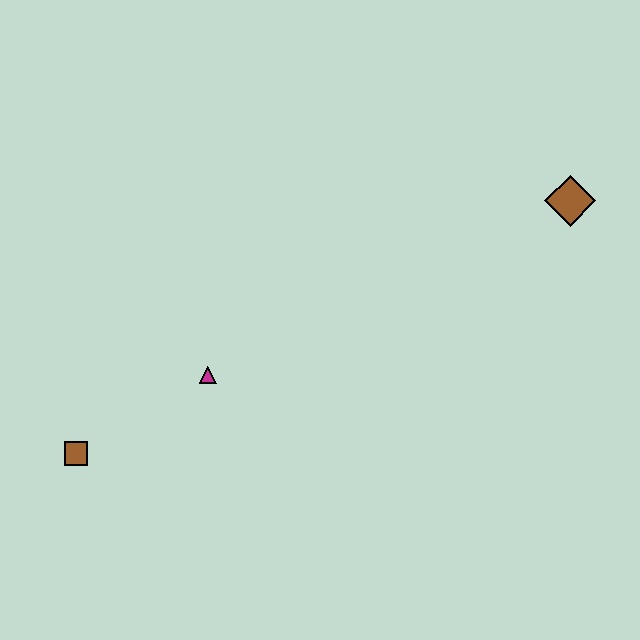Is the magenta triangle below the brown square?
No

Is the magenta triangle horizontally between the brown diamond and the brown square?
Yes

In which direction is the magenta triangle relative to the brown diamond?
The magenta triangle is to the left of the brown diamond.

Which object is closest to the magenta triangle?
The brown square is closest to the magenta triangle.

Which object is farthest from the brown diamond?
The brown square is farthest from the brown diamond.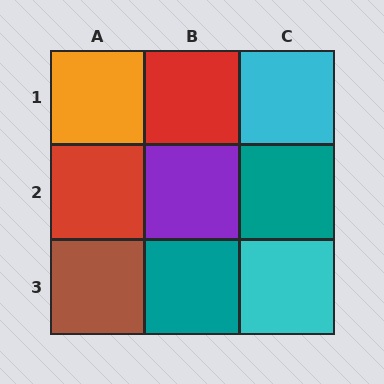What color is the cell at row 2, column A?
Red.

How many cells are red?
2 cells are red.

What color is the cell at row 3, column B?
Teal.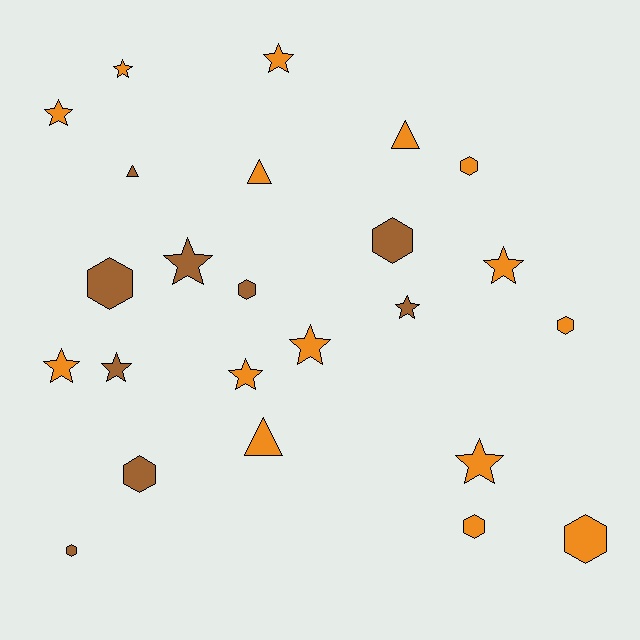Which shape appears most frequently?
Star, with 11 objects.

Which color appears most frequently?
Orange, with 15 objects.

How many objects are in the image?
There are 24 objects.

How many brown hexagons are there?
There are 5 brown hexagons.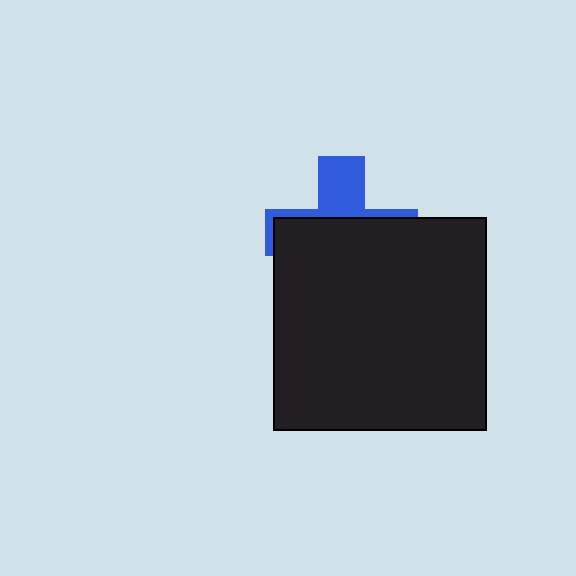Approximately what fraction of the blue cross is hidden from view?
Roughly 66% of the blue cross is hidden behind the black square.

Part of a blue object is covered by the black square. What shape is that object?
It is a cross.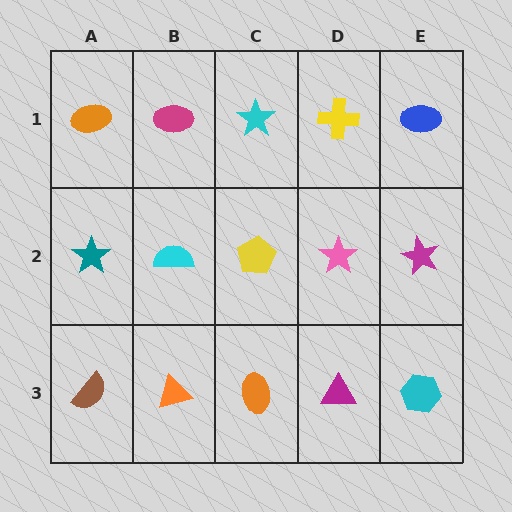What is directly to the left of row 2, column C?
A cyan semicircle.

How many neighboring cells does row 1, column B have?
3.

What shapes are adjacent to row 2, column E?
A blue ellipse (row 1, column E), a cyan hexagon (row 3, column E), a pink star (row 2, column D).